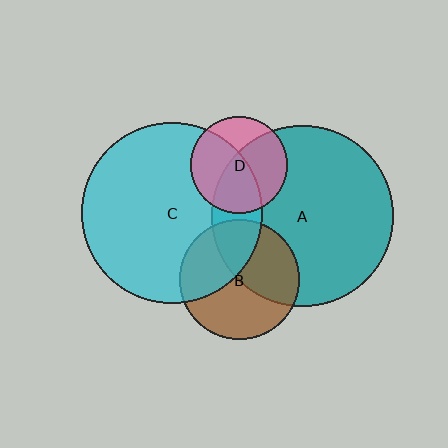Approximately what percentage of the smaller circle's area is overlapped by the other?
Approximately 40%.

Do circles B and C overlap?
Yes.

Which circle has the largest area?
Circle A (teal).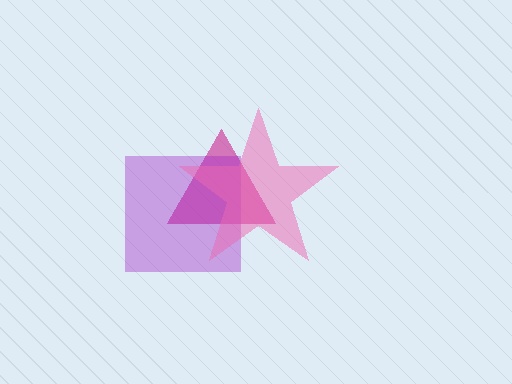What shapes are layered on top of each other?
The layered shapes are: a magenta triangle, a purple square, a pink star.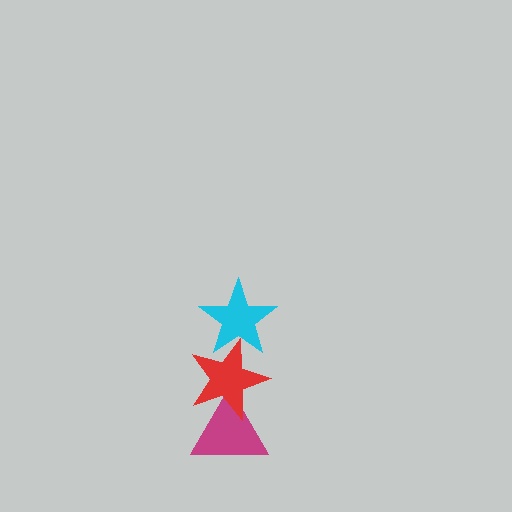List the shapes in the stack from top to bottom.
From top to bottom: the cyan star, the red star, the magenta triangle.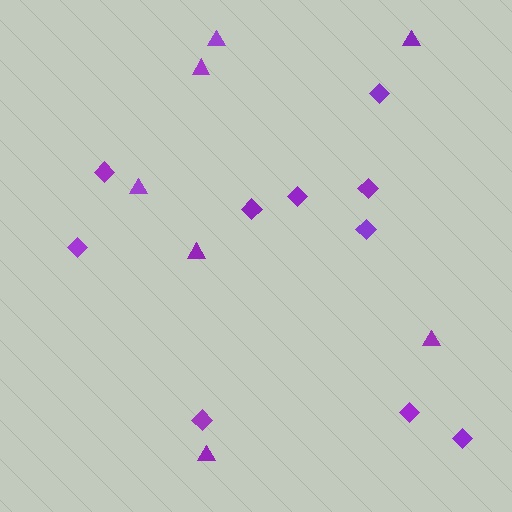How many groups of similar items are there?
There are 2 groups: one group of triangles (7) and one group of diamonds (10).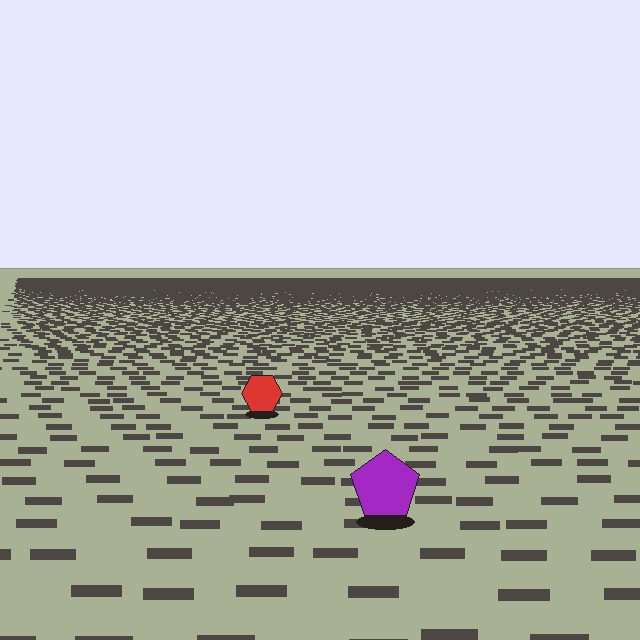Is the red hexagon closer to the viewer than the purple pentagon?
No. The purple pentagon is closer — you can tell from the texture gradient: the ground texture is coarser near it.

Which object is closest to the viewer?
The purple pentagon is closest. The texture marks near it are larger and more spread out.